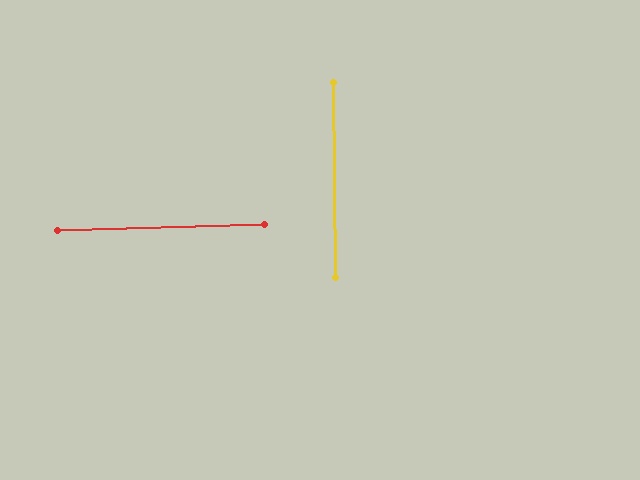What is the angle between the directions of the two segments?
Approximately 89 degrees.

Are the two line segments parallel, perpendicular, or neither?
Perpendicular — they meet at approximately 89°.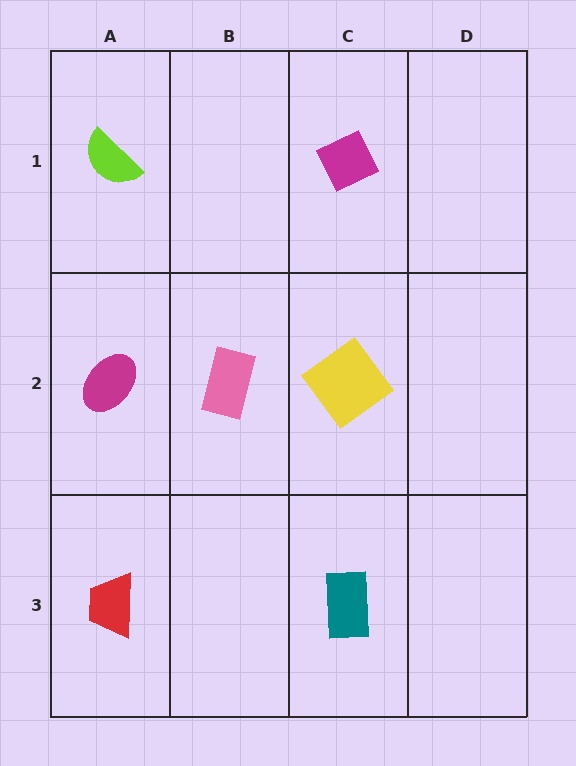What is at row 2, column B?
A pink rectangle.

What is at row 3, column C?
A teal rectangle.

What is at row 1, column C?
A magenta diamond.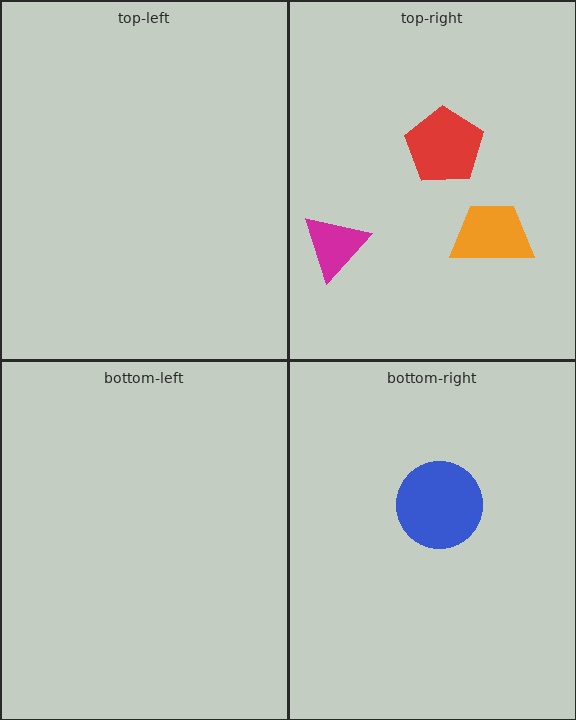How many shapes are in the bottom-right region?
1.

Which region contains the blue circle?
The bottom-right region.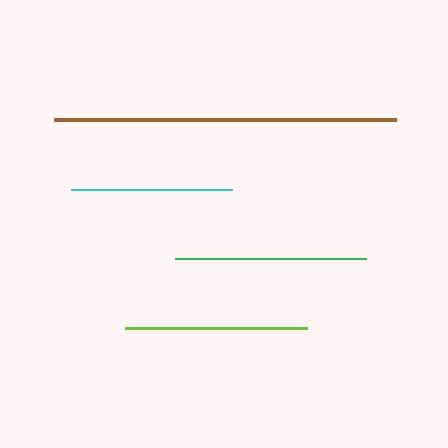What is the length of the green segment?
The green segment is approximately 191 pixels long.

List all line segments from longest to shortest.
From longest to shortest: brown, green, lime, cyan.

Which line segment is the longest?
The brown line is the longest at approximately 343 pixels.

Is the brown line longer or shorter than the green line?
The brown line is longer than the green line.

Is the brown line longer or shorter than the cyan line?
The brown line is longer than the cyan line.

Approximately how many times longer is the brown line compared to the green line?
The brown line is approximately 1.8 times the length of the green line.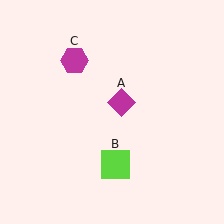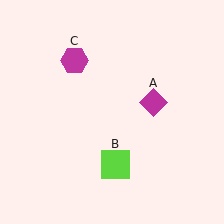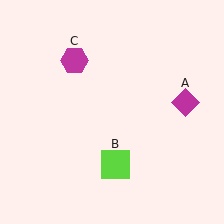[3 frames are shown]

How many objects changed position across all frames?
1 object changed position: magenta diamond (object A).